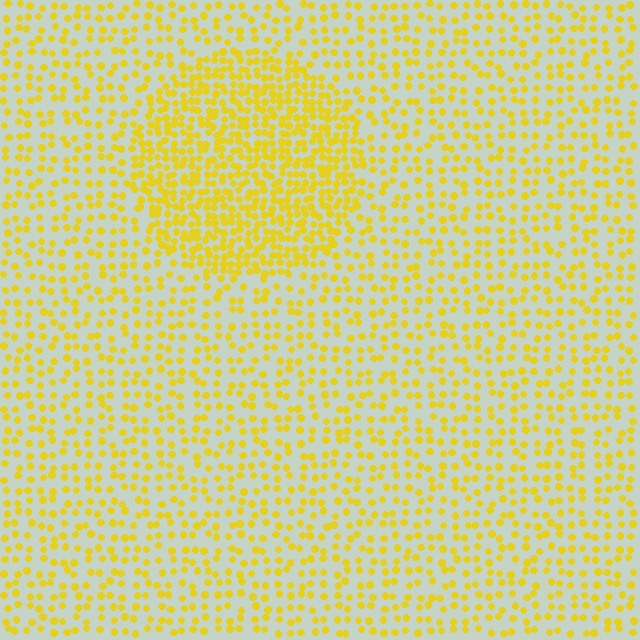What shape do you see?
I see a circle.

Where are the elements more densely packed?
The elements are more densely packed inside the circle boundary.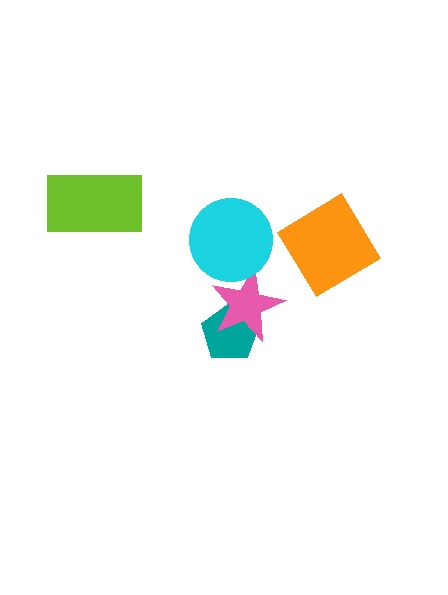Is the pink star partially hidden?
Yes, it is partially covered by another shape.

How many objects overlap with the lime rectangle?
0 objects overlap with the lime rectangle.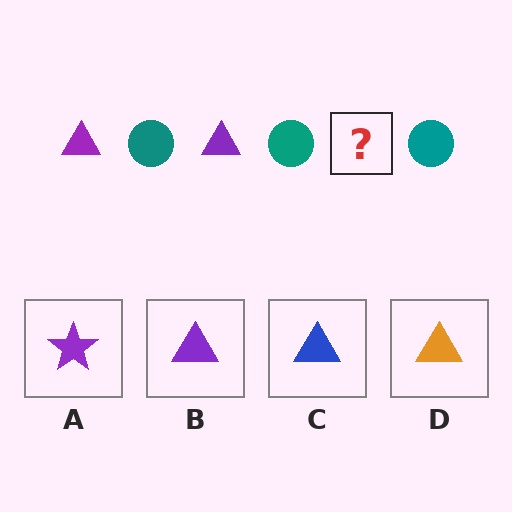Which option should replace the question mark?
Option B.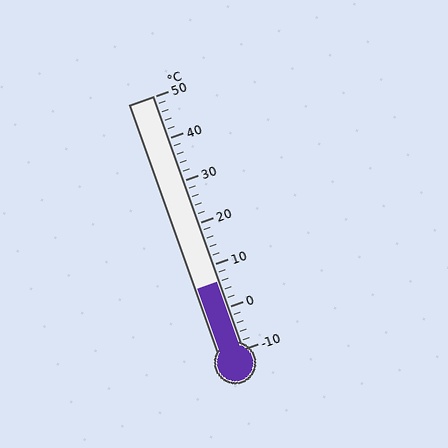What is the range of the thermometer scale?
The thermometer scale ranges from -10°C to 50°C.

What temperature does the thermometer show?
The thermometer shows approximately 6°C.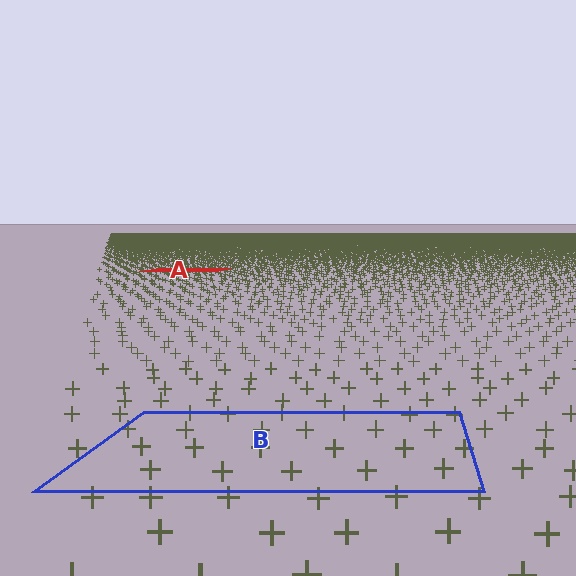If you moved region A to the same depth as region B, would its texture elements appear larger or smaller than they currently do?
They would appear larger. At a closer depth, the same texture elements are projected at a bigger on-screen size.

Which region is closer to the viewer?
Region B is closer. The texture elements there are larger and more spread out.